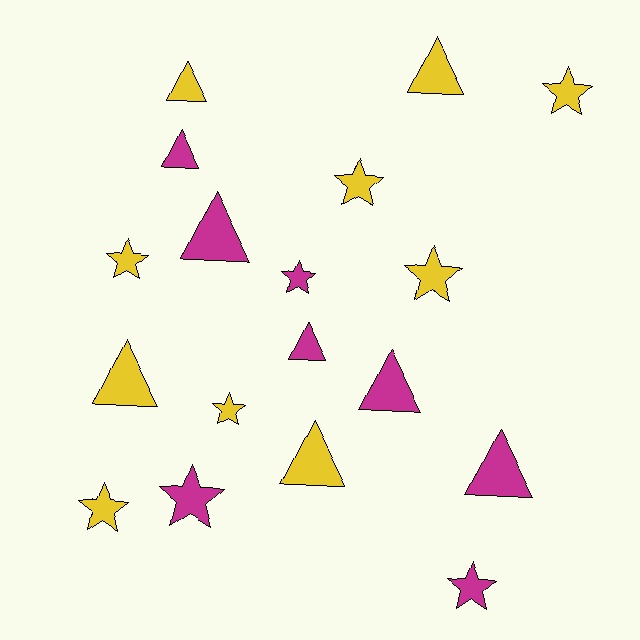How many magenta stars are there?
There are 3 magenta stars.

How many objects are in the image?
There are 18 objects.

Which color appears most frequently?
Yellow, with 10 objects.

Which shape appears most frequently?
Triangle, with 9 objects.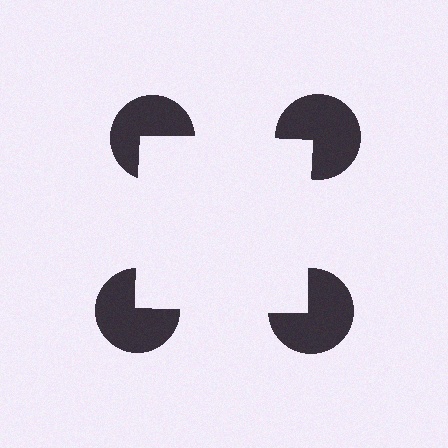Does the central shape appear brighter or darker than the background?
It typically appears slightly brighter than the background, even though no actual brightness change is drawn.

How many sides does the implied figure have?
4 sides.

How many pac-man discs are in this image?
There are 4 — one at each vertex of the illusory square.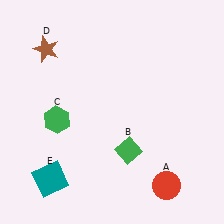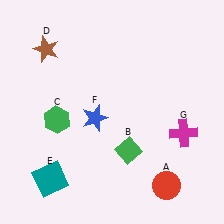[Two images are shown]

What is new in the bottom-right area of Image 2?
A magenta cross (G) was added in the bottom-right area of Image 2.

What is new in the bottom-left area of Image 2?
A blue star (F) was added in the bottom-left area of Image 2.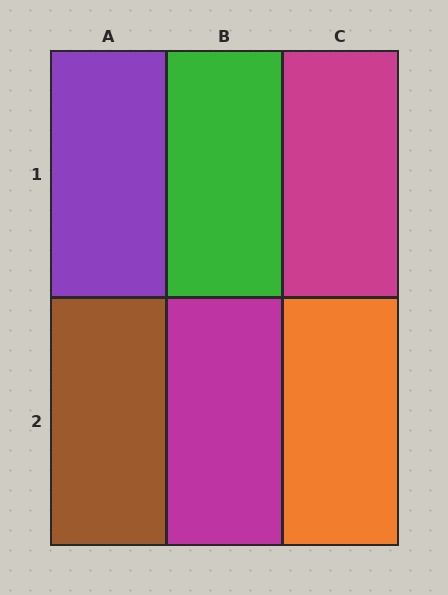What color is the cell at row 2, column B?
Magenta.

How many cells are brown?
1 cell is brown.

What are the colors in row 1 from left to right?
Purple, green, magenta.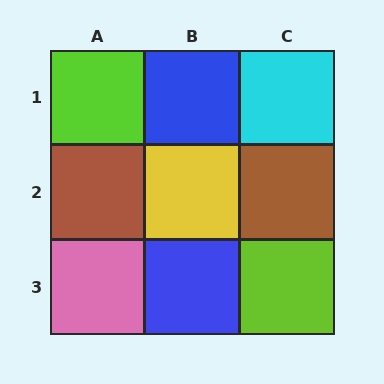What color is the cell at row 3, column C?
Lime.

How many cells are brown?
2 cells are brown.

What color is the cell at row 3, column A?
Pink.